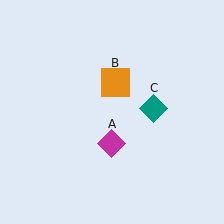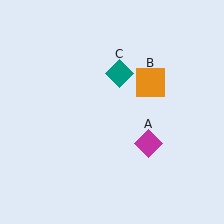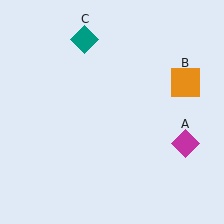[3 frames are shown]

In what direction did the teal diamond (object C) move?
The teal diamond (object C) moved up and to the left.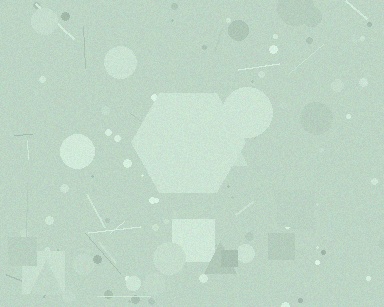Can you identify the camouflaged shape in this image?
The camouflaged shape is a hexagon.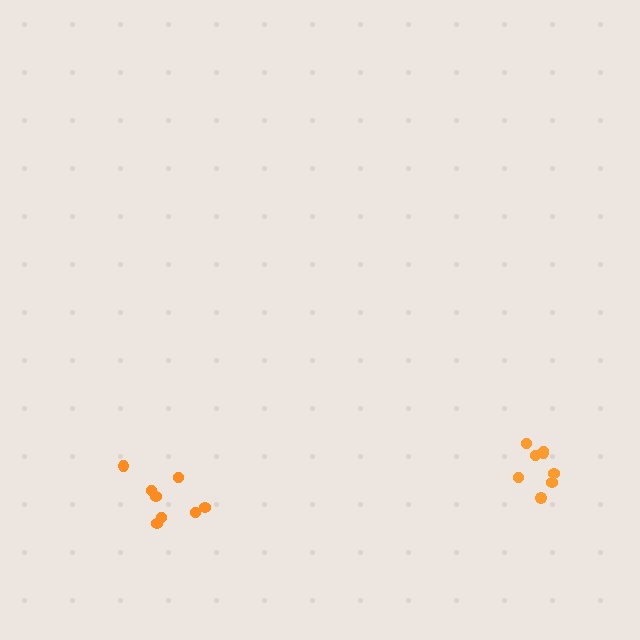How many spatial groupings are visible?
There are 2 spatial groupings.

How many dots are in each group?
Group 1: 8 dots, Group 2: 8 dots (16 total).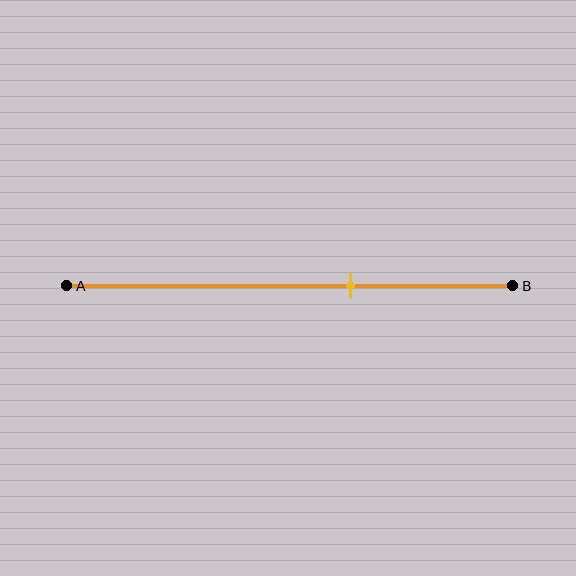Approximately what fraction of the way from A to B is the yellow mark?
The yellow mark is approximately 65% of the way from A to B.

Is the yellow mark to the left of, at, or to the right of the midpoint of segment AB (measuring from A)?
The yellow mark is to the right of the midpoint of segment AB.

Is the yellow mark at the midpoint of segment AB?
No, the mark is at about 65% from A, not at the 50% midpoint.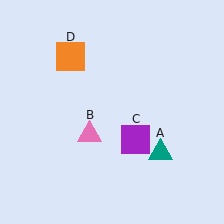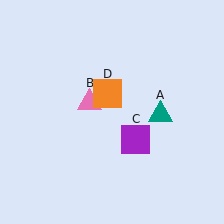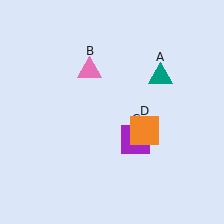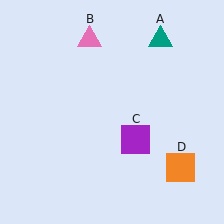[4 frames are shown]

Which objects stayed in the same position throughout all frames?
Purple square (object C) remained stationary.